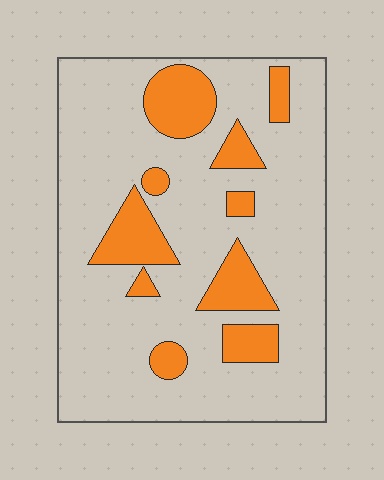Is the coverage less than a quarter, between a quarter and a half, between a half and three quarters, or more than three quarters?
Less than a quarter.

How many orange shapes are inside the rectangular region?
10.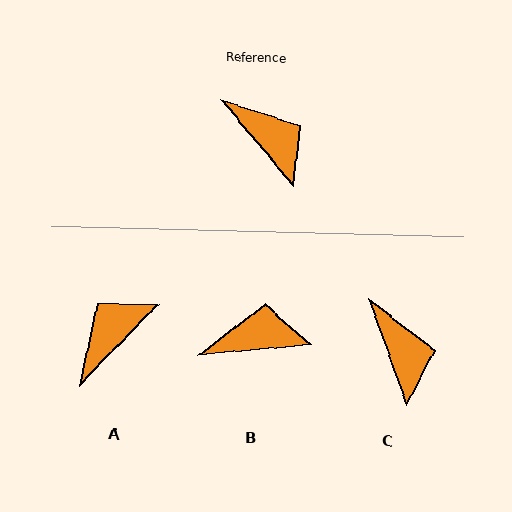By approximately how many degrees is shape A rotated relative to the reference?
Approximately 96 degrees counter-clockwise.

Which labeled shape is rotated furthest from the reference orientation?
A, about 96 degrees away.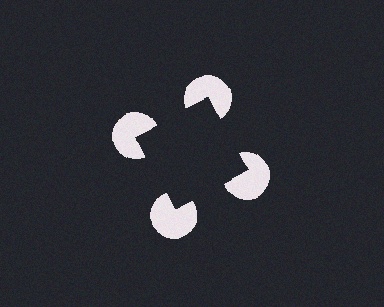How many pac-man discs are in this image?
There are 4 — one at each vertex of the illusory square.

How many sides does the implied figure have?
4 sides.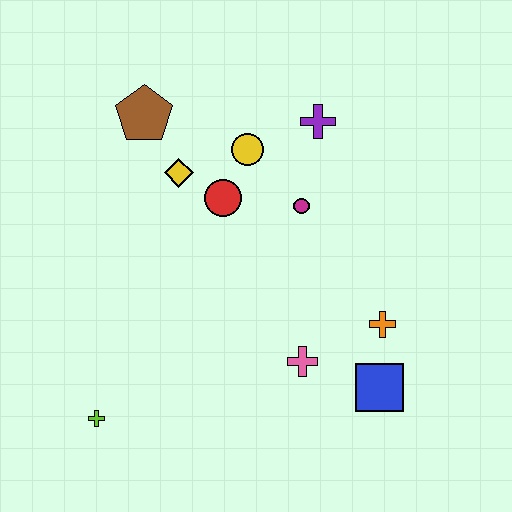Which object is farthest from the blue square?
The brown pentagon is farthest from the blue square.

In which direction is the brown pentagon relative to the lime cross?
The brown pentagon is above the lime cross.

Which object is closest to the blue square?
The orange cross is closest to the blue square.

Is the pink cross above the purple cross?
No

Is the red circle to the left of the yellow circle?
Yes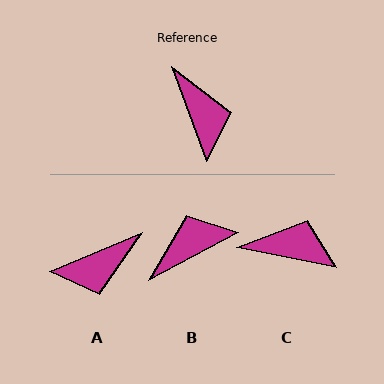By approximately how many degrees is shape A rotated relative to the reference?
Approximately 87 degrees clockwise.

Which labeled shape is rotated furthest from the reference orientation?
B, about 98 degrees away.